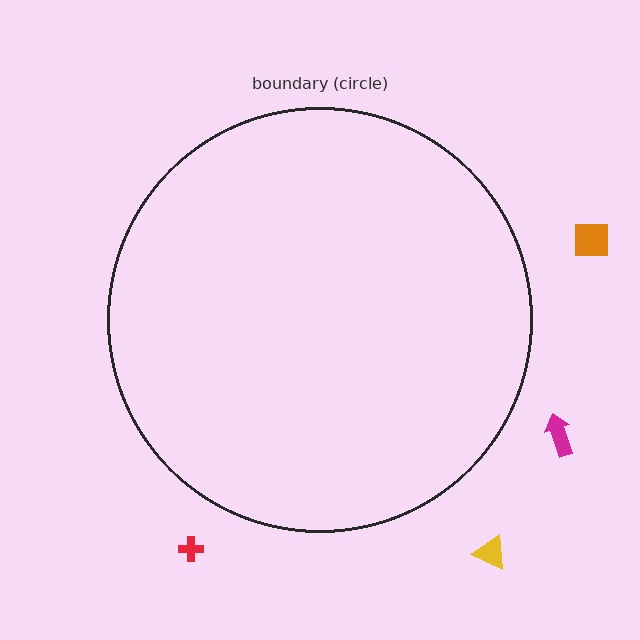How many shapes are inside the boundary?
0 inside, 4 outside.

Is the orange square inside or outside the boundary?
Outside.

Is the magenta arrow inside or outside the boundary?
Outside.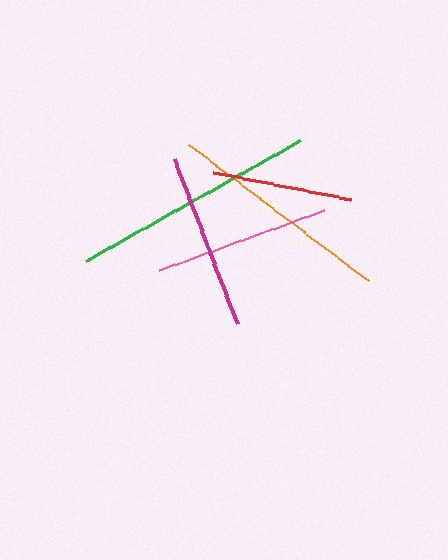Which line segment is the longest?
The green line is the longest at approximately 247 pixels.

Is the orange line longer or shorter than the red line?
The orange line is longer than the red line.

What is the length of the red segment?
The red segment is approximately 141 pixels long.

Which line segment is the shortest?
The red line is the shortest at approximately 141 pixels.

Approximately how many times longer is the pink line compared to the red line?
The pink line is approximately 1.2 times the length of the red line.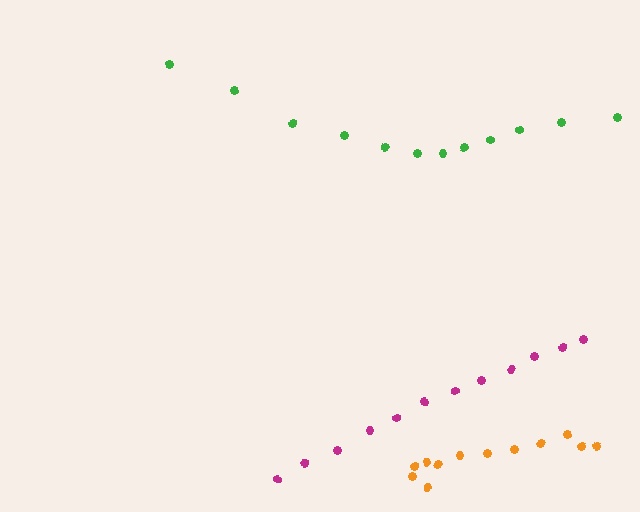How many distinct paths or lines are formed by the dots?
There are 3 distinct paths.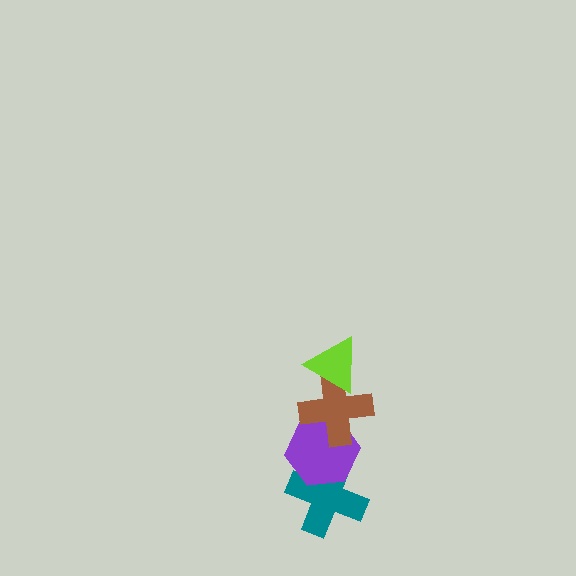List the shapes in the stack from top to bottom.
From top to bottom: the lime triangle, the brown cross, the purple hexagon, the teal cross.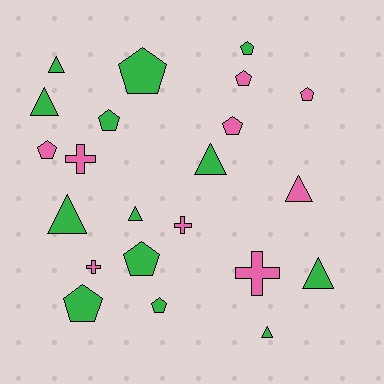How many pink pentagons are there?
There are 4 pink pentagons.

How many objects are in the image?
There are 22 objects.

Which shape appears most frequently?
Pentagon, with 10 objects.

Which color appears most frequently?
Green, with 13 objects.